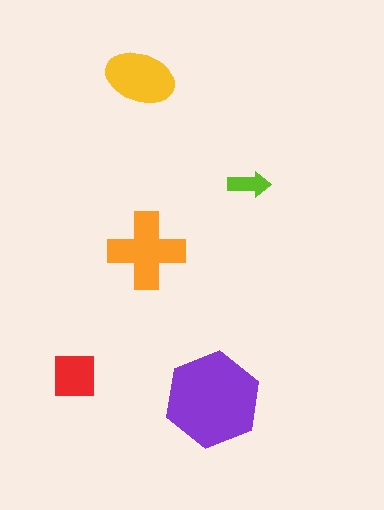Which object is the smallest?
The lime arrow.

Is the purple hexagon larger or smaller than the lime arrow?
Larger.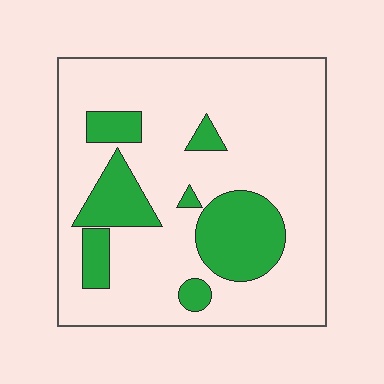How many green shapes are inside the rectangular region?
7.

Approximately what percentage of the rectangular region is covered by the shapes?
Approximately 20%.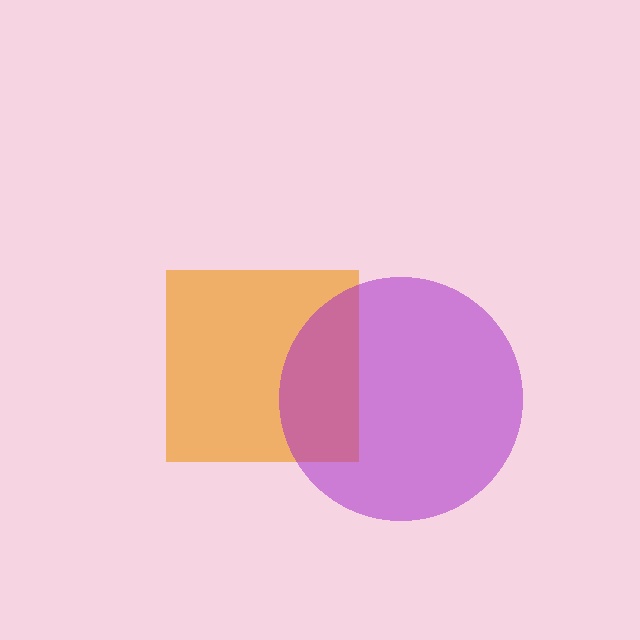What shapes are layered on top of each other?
The layered shapes are: an orange square, a purple circle.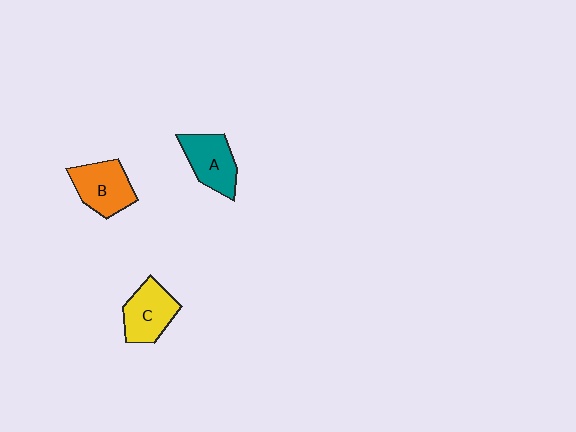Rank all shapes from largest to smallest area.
From largest to smallest: B (orange), C (yellow), A (teal).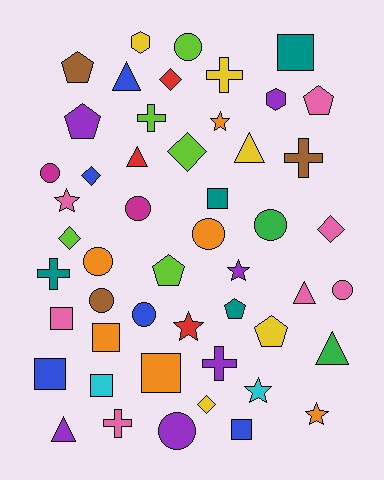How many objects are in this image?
There are 50 objects.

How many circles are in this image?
There are 10 circles.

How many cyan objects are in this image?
There are 2 cyan objects.